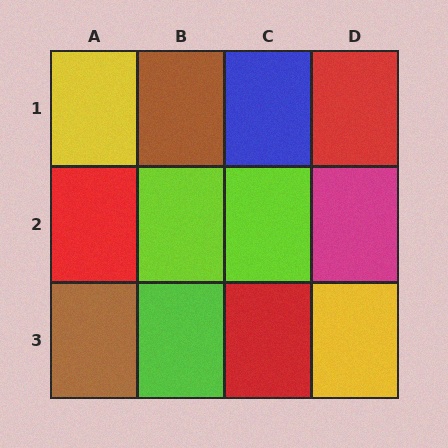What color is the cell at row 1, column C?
Blue.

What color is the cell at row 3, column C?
Red.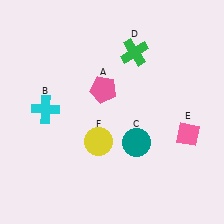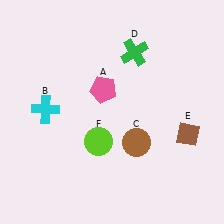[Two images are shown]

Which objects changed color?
C changed from teal to brown. E changed from pink to brown. F changed from yellow to lime.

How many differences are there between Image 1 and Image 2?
There are 3 differences between the two images.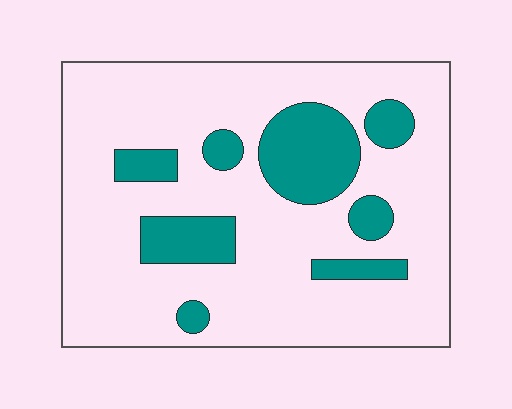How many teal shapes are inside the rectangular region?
8.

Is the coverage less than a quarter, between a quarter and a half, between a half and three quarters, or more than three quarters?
Less than a quarter.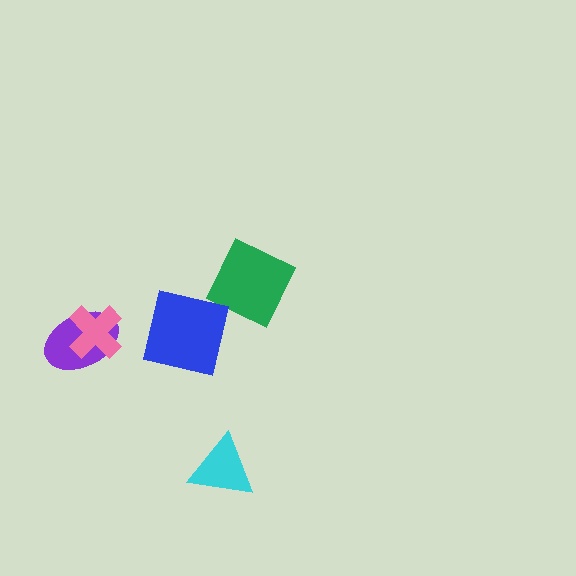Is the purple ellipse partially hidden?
Yes, it is partially covered by another shape.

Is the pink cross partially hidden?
No, no other shape covers it.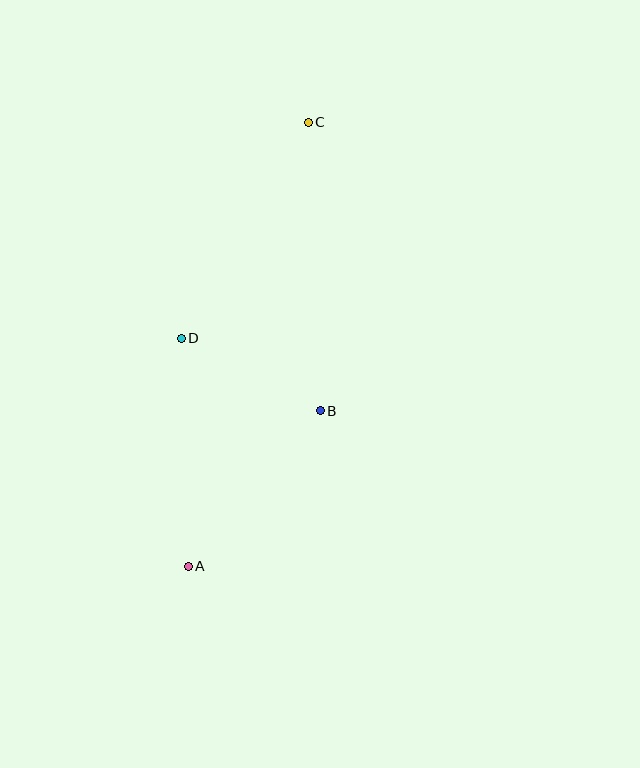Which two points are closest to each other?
Points B and D are closest to each other.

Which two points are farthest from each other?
Points A and C are farthest from each other.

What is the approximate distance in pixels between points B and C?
The distance between B and C is approximately 289 pixels.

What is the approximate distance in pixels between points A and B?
The distance between A and B is approximately 204 pixels.